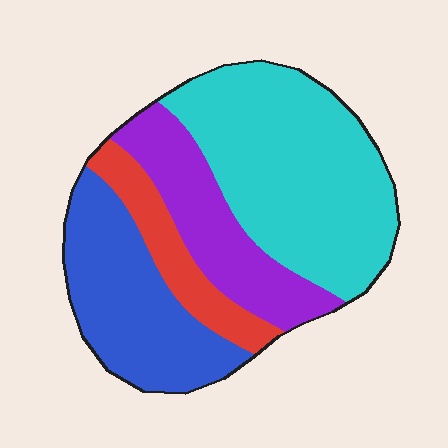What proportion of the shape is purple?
Purple takes up less than a quarter of the shape.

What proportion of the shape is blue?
Blue takes up about one quarter (1/4) of the shape.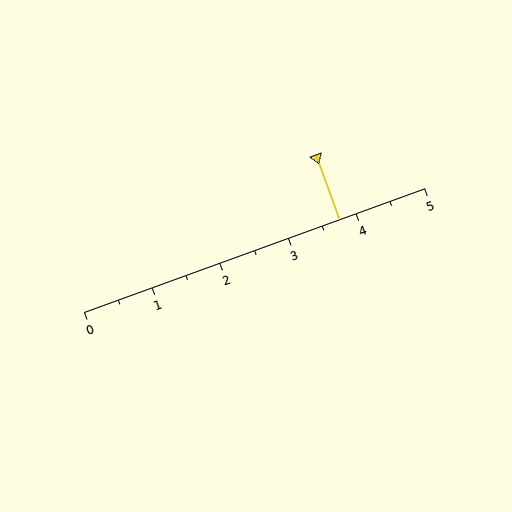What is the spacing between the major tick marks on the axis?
The major ticks are spaced 1 apart.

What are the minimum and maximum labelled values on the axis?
The axis runs from 0 to 5.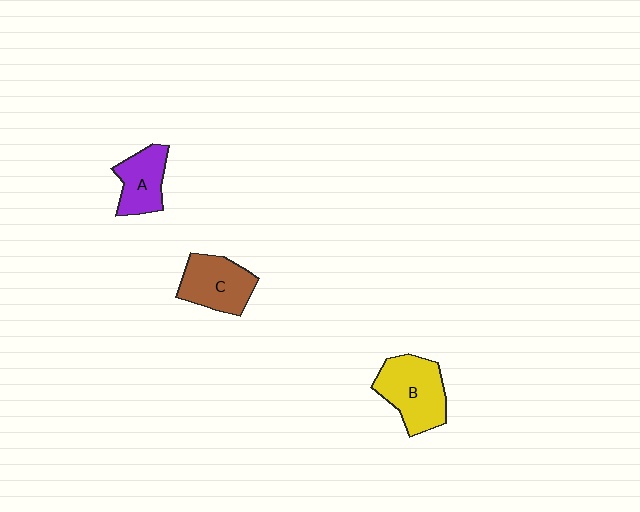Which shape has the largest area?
Shape B (yellow).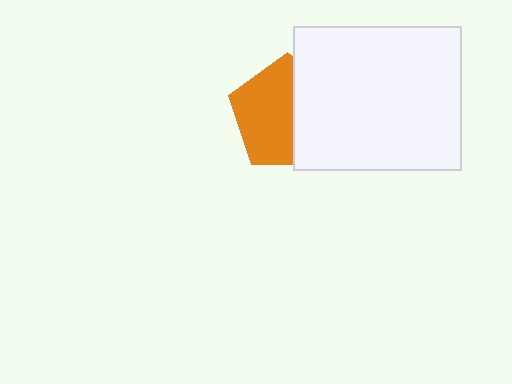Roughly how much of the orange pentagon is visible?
About half of it is visible (roughly 57%).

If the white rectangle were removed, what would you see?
You would see the complete orange pentagon.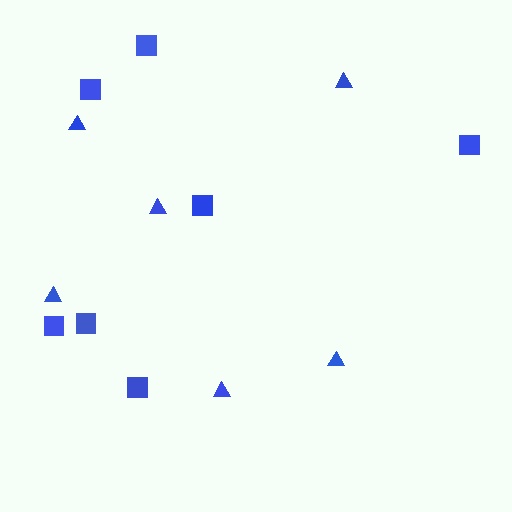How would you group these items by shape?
There are 2 groups: one group of triangles (6) and one group of squares (7).